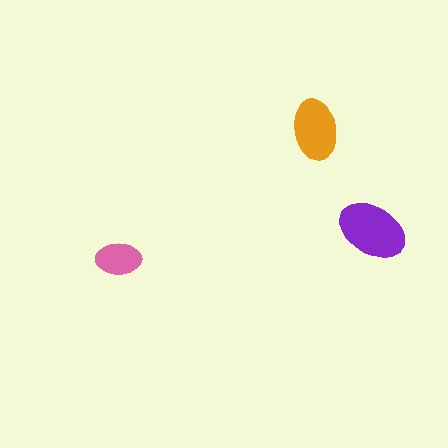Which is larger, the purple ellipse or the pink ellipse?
The purple one.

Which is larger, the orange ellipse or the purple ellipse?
The purple one.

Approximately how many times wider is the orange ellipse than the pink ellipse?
About 1.5 times wider.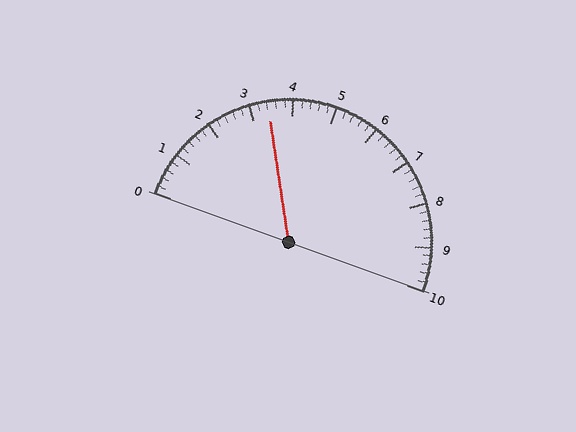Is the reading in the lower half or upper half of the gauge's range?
The reading is in the lower half of the range (0 to 10).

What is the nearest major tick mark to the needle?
The nearest major tick mark is 3.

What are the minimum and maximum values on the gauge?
The gauge ranges from 0 to 10.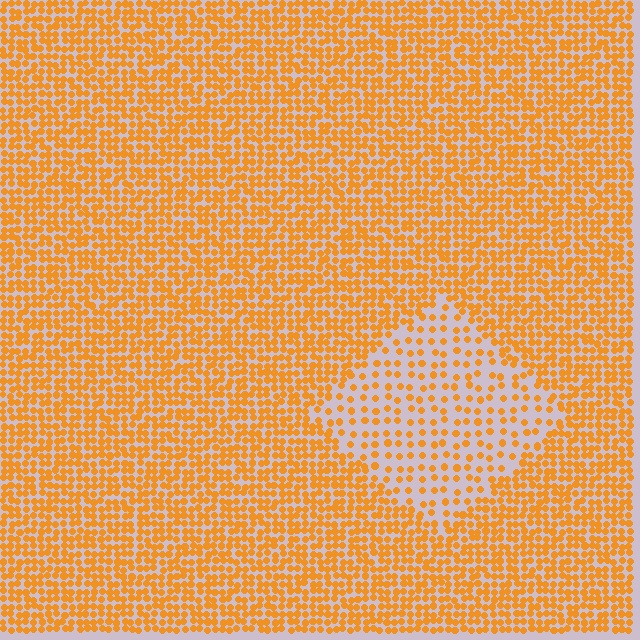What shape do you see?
I see a diamond.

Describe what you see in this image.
The image contains small orange elements arranged at two different densities. A diamond-shaped region is visible where the elements are less densely packed than the surrounding area.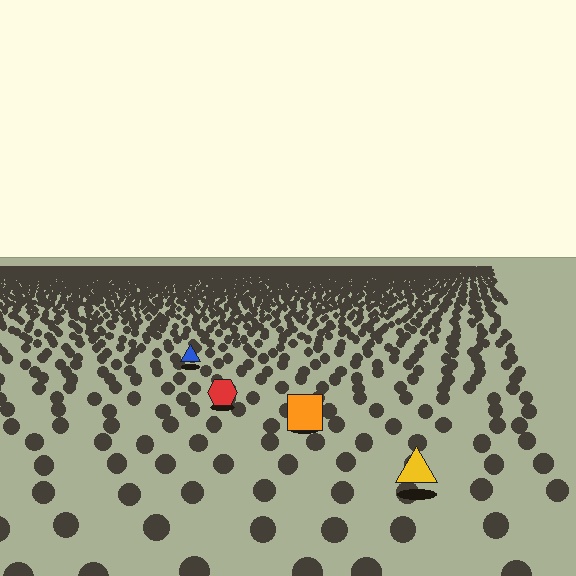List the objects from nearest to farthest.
From nearest to farthest: the yellow triangle, the orange square, the red hexagon, the blue triangle.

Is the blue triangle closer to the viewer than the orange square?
No. The orange square is closer — you can tell from the texture gradient: the ground texture is coarser near it.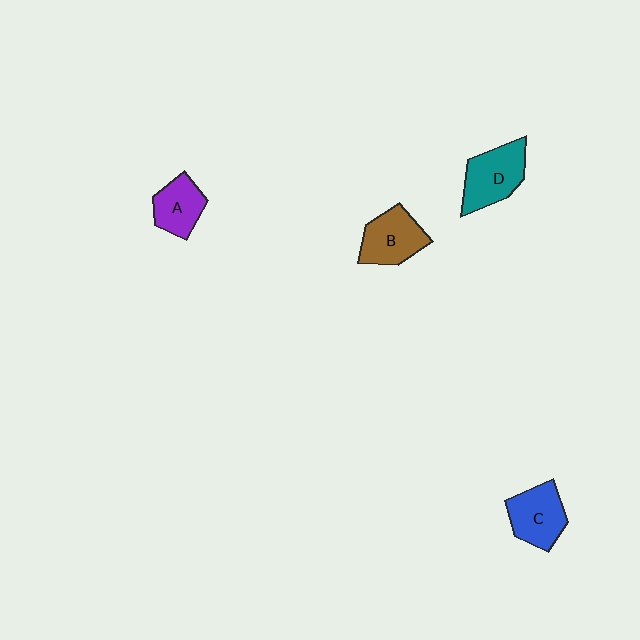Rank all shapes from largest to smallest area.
From largest to smallest: D (teal), C (blue), B (brown), A (purple).